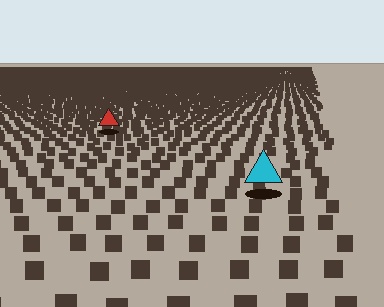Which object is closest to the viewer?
The cyan triangle is closest. The texture marks near it are larger and more spread out.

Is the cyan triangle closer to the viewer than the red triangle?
Yes. The cyan triangle is closer — you can tell from the texture gradient: the ground texture is coarser near it.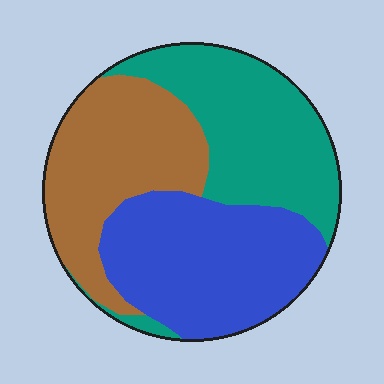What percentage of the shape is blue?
Blue takes up about three eighths (3/8) of the shape.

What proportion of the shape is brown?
Brown takes up between a sixth and a third of the shape.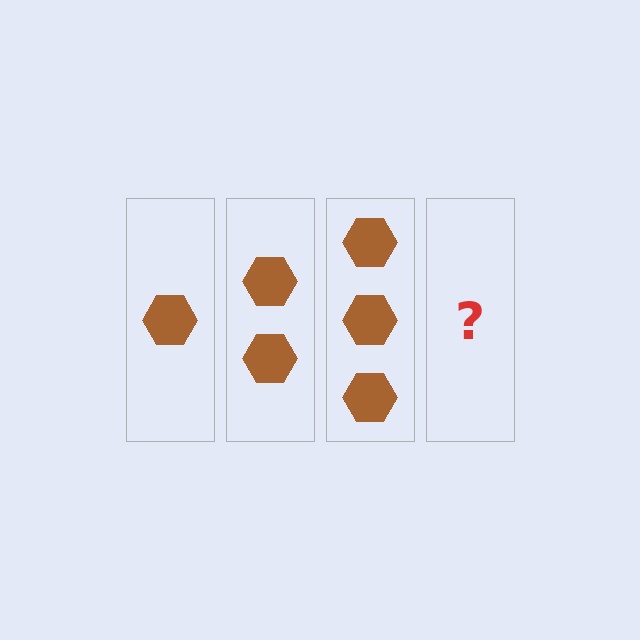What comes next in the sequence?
The next element should be 4 hexagons.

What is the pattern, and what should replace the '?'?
The pattern is that each step adds one more hexagon. The '?' should be 4 hexagons.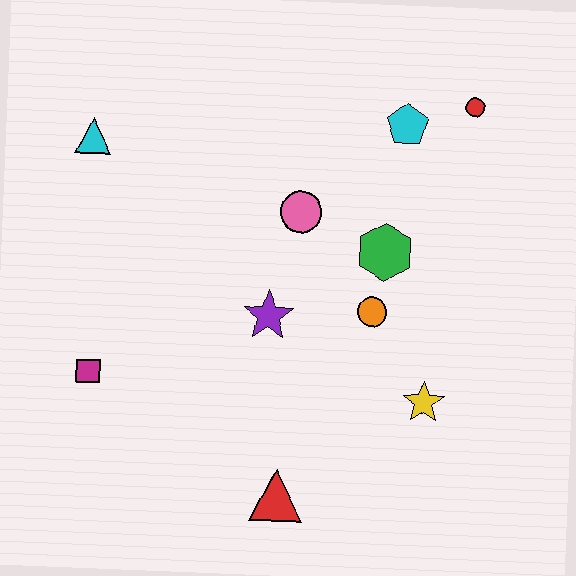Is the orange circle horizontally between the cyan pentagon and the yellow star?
No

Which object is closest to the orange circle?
The green hexagon is closest to the orange circle.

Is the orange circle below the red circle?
Yes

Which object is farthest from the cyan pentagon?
The magenta square is farthest from the cyan pentagon.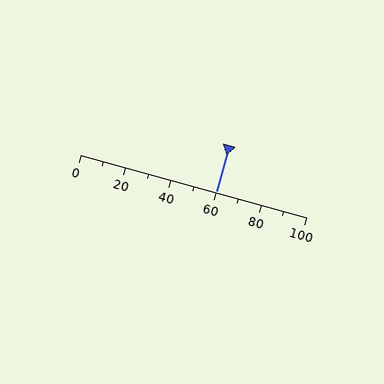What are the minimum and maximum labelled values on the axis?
The axis runs from 0 to 100.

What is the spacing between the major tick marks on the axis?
The major ticks are spaced 20 apart.